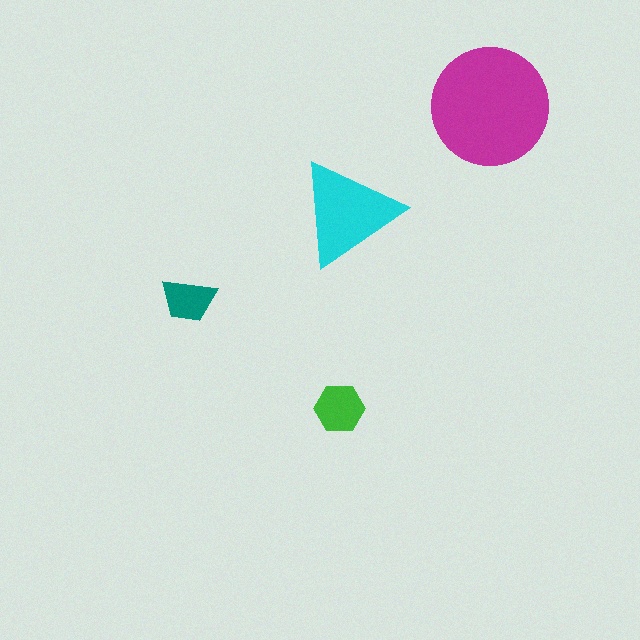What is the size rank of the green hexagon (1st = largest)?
3rd.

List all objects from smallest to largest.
The teal trapezoid, the green hexagon, the cyan triangle, the magenta circle.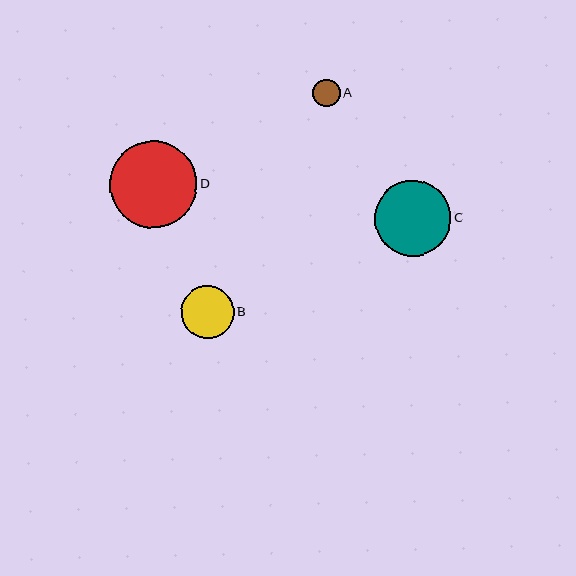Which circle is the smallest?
Circle A is the smallest with a size of approximately 28 pixels.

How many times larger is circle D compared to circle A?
Circle D is approximately 3.2 times the size of circle A.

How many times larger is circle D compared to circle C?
Circle D is approximately 1.2 times the size of circle C.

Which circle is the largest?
Circle D is the largest with a size of approximately 88 pixels.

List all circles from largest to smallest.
From largest to smallest: D, C, B, A.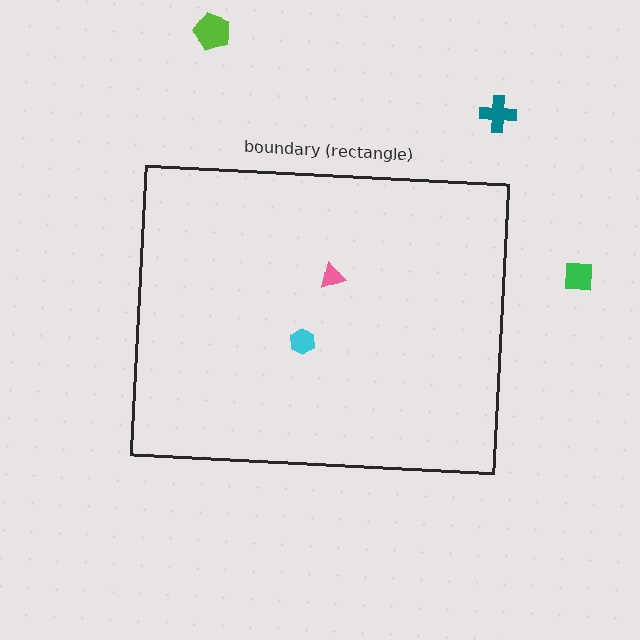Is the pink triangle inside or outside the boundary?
Inside.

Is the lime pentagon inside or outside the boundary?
Outside.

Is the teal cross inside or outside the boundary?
Outside.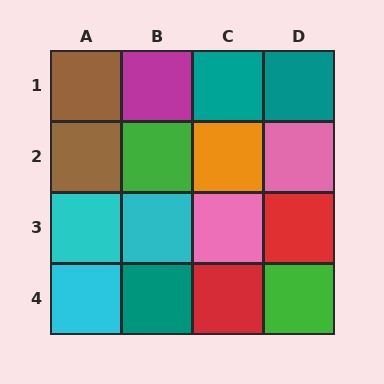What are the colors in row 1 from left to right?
Brown, magenta, teal, teal.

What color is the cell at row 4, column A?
Cyan.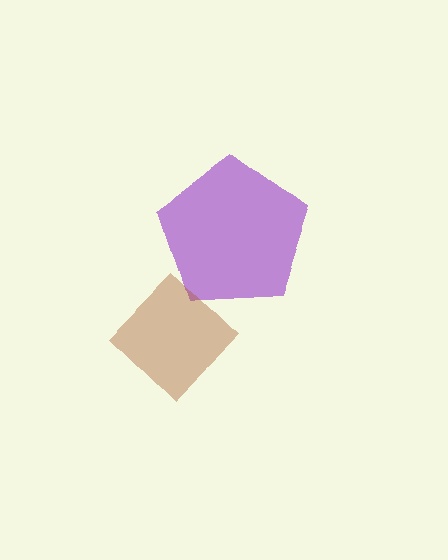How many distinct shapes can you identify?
There are 2 distinct shapes: a purple pentagon, a brown diamond.